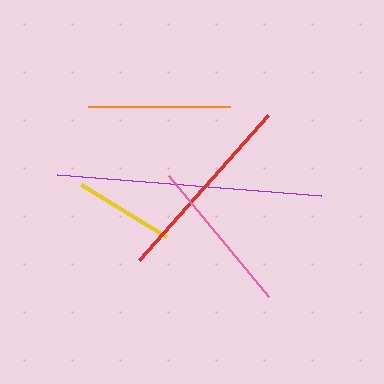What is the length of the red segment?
The red segment is approximately 194 pixels long.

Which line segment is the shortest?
The yellow line is the shortest at approximately 99 pixels.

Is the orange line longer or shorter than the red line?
The red line is longer than the orange line.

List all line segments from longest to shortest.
From longest to shortest: purple, red, pink, orange, yellow.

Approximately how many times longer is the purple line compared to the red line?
The purple line is approximately 1.4 times the length of the red line.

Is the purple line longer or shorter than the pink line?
The purple line is longer than the pink line.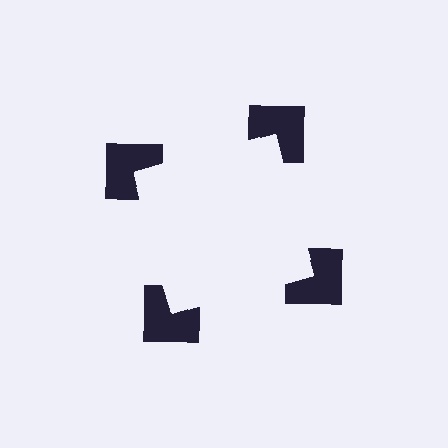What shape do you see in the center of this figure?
An illusory square — its edges are inferred from the aligned wedge cuts in the notched squares, not physically drawn.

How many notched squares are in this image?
There are 4 — one at each vertex of the illusory square.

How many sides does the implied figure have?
4 sides.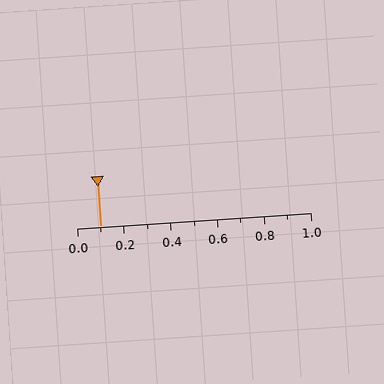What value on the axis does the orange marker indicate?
The marker indicates approximately 0.1.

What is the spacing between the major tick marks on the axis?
The major ticks are spaced 0.2 apart.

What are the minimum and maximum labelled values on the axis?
The axis runs from 0.0 to 1.0.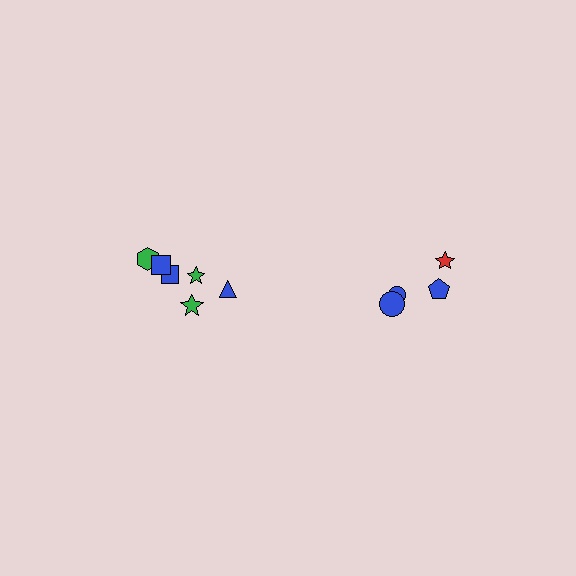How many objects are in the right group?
There are 4 objects.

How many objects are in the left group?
There are 6 objects.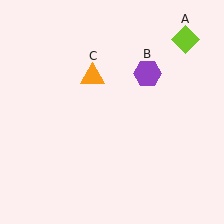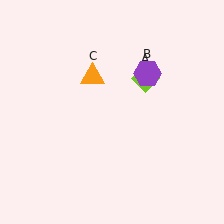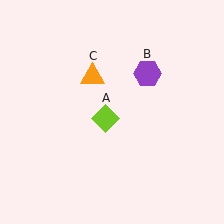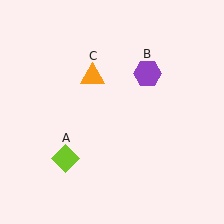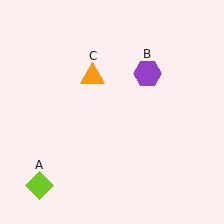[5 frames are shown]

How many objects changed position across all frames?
1 object changed position: lime diamond (object A).